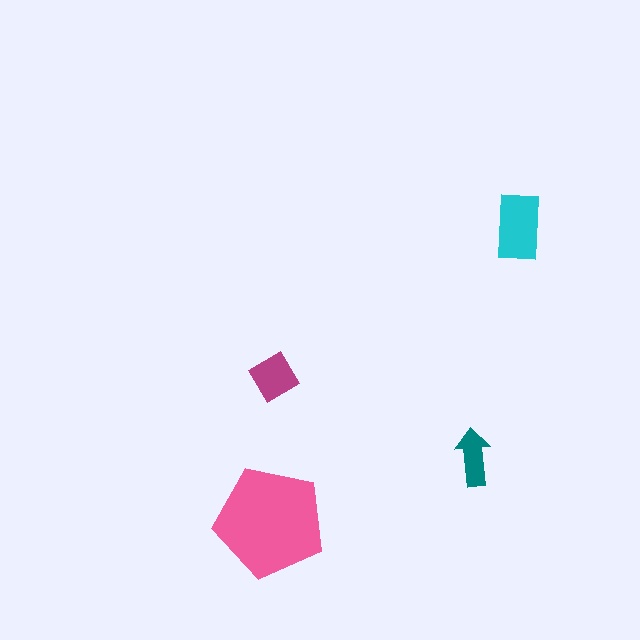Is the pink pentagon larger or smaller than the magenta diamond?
Larger.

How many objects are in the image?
There are 4 objects in the image.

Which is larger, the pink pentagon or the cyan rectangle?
The pink pentagon.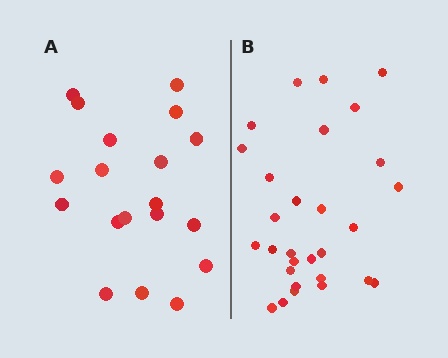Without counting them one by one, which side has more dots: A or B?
Region B (the right region) has more dots.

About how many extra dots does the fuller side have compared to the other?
Region B has roughly 10 or so more dots than region A.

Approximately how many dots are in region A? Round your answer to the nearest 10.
About 20 dots. (The exact count is 19, which rounds to 20.)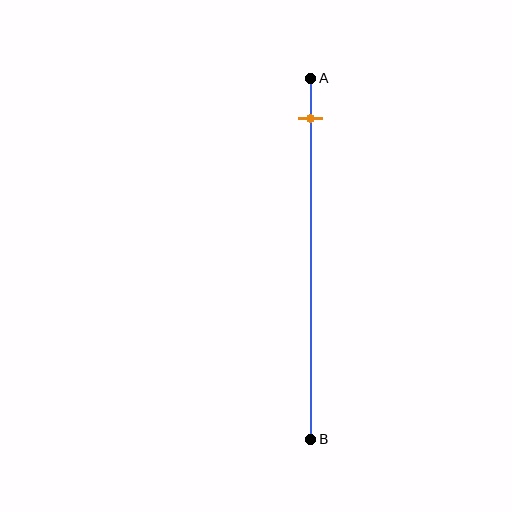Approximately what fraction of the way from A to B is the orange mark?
The orange mark is approximately 10% of the way from A to B.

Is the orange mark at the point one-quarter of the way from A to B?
No, the mark is at about 10% from A, not at the 25% one-quarter point.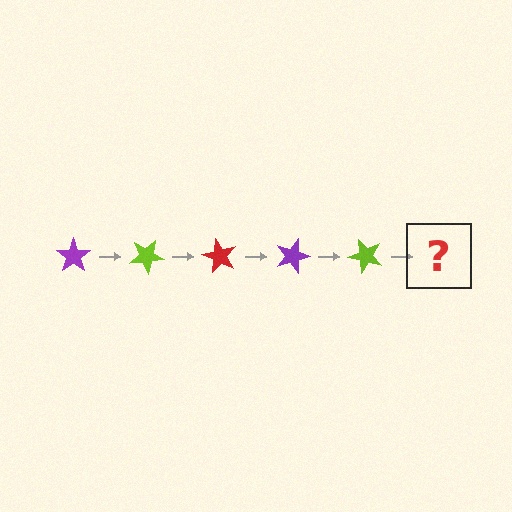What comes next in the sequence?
The next element should be a red star, rotated 150 degrees from the start.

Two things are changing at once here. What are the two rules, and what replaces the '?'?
The two rules are that it rotates 30 degrees each step and the color cycles through purple, lime, and red. The '?' should be a red star, rotated 150 degrees from the start.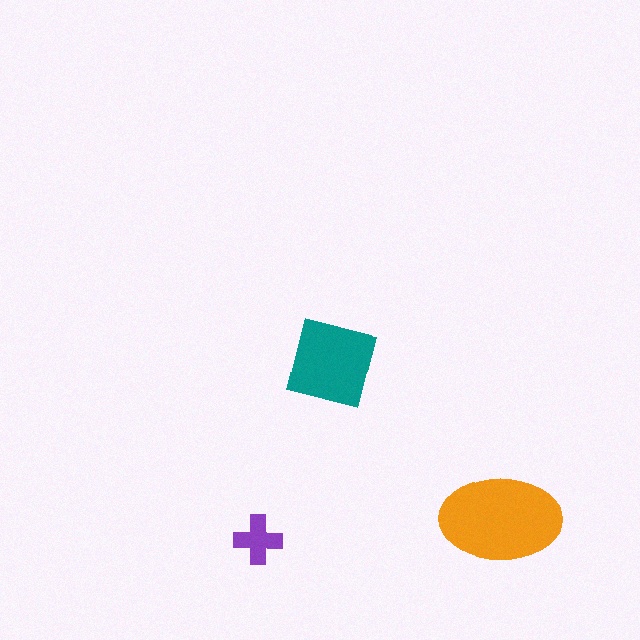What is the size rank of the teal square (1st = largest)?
2nd.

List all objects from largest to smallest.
The orange ellipse, the teal square, the purple cross.